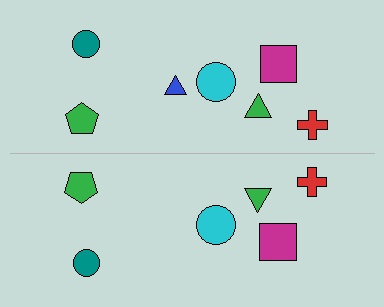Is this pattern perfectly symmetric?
No, the pattern is not perfectly symmetric. A blue triangle is missing from the bottom side.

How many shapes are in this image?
There are 13 shapes in this image.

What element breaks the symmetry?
A blue triangle is missing from the bottom side.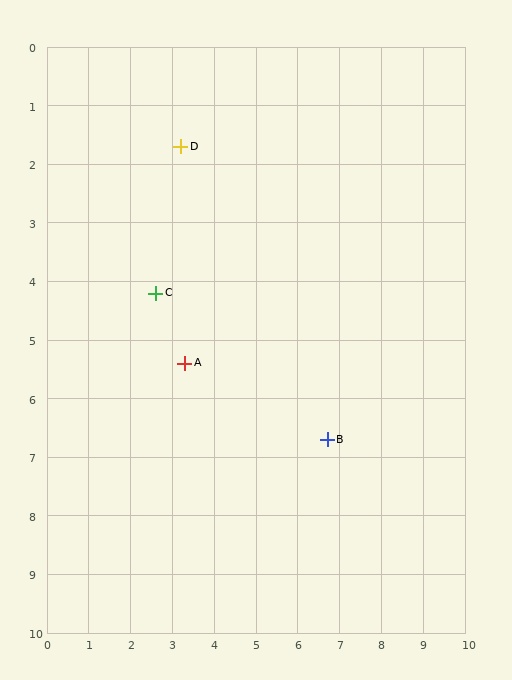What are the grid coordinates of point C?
Point C is at approximately (2.6, 4.2).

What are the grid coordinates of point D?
Point D is at approximately (3.2, 1.7).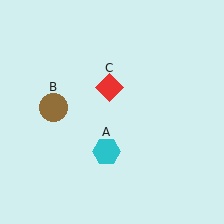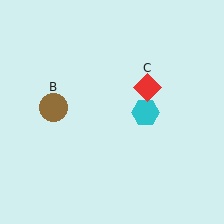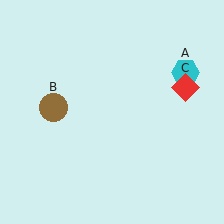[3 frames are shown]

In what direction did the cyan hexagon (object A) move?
The cyan hexagon (object A) moved up and to the right.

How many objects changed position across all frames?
2 objects changed position: cyan hexagon (object A), red diamond (object C).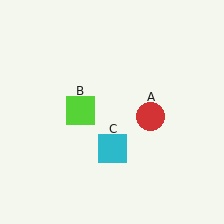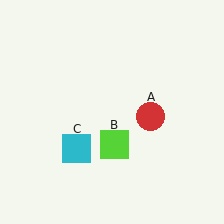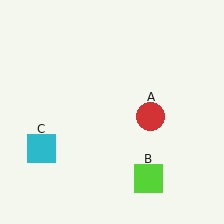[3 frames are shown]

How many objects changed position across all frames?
2 objects changed position: lime square (object B), cyan square (object C).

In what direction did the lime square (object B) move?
The lime square (object B) moved down and to the right.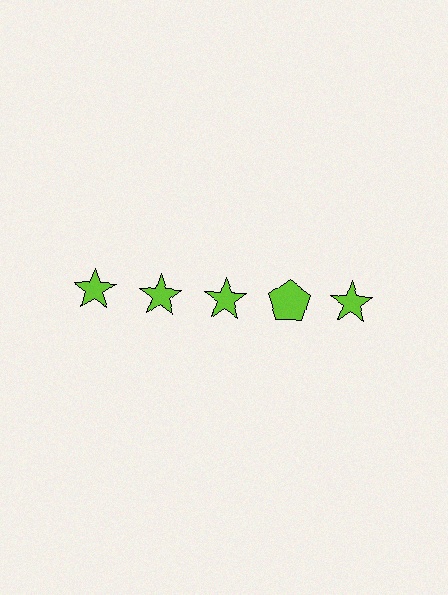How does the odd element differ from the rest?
It has a different shape: pentagon instead of star.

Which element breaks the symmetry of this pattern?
The lime pentagon in the top row, second from right column breaks the symmetry. All other shapes are lime stars.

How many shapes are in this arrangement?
There are 5 shapes arranged in a grid pattern.